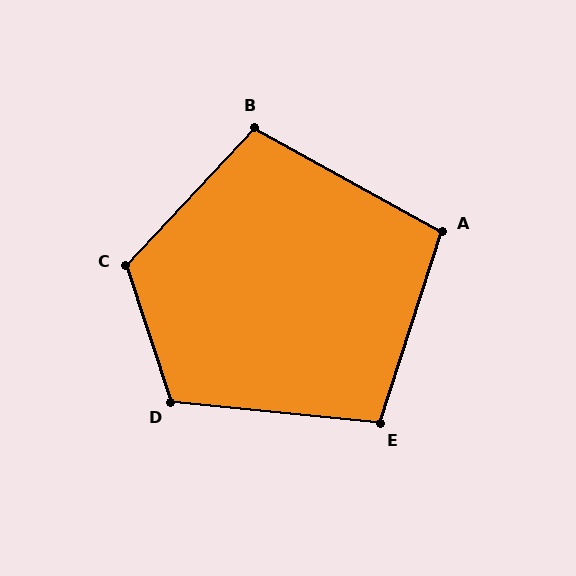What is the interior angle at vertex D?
Approximately 114 degrees (obtuse).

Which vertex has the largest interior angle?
C, at approximately 119 degrees.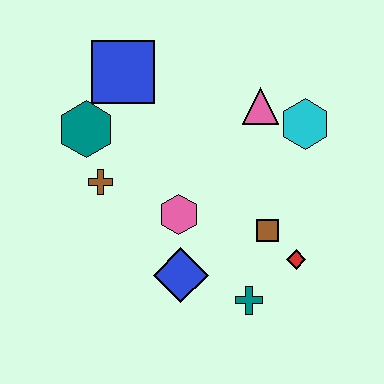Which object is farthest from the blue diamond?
The blue square is farthest from the blue diamond.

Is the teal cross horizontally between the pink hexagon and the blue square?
No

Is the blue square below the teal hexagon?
No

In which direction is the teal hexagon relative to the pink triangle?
The teal hexagon is to the left of the pink triangle.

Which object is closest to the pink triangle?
The cyan hexagon is closest to the pink triangle.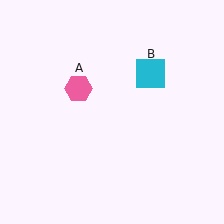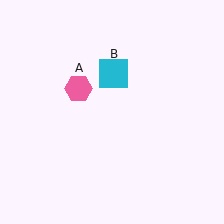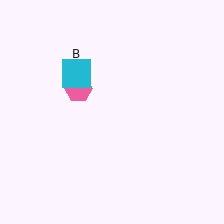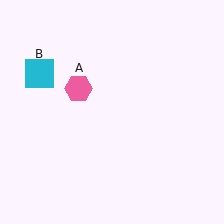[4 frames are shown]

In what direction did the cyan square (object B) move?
The cyan square (object B) moved left.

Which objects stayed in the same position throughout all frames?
Pink hexagon (object A) remained stationary.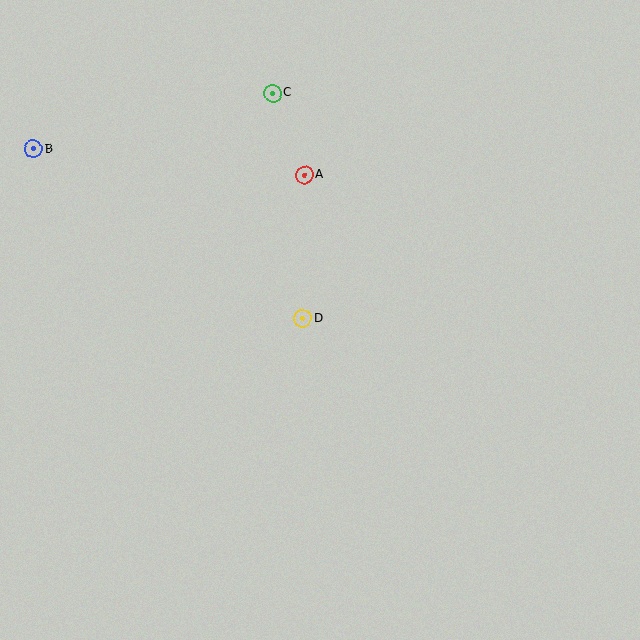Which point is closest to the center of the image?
Point D at (303, 319) is closest to the center.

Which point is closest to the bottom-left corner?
Point D is closest to the bottom-left corner.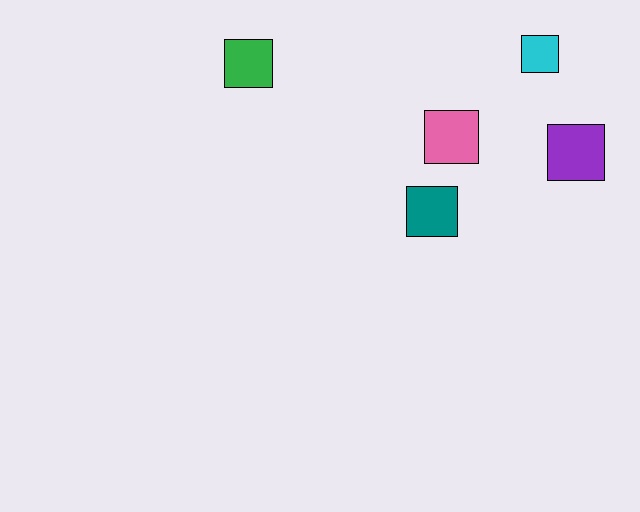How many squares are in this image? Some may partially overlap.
There are 5 squares.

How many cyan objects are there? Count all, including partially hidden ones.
There is 1 cyan object.